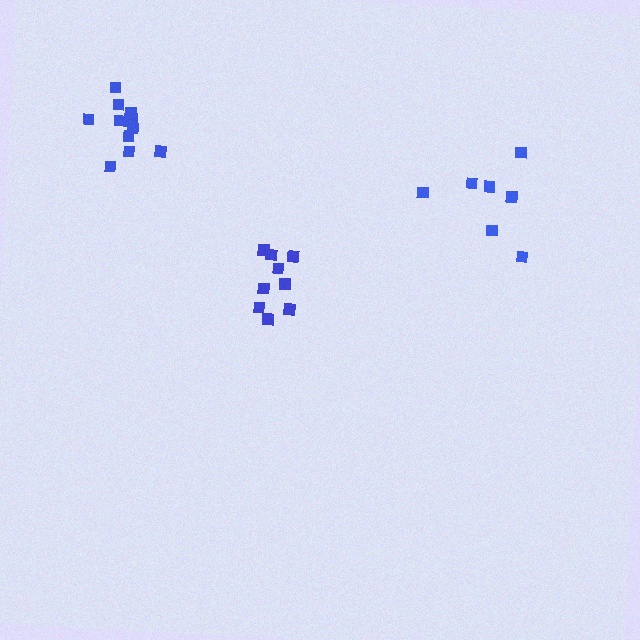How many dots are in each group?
Group 1: 10 dots, Group 2: 7 dots, Group 3: 12 dots (29 total).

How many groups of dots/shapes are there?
There are 3 groups.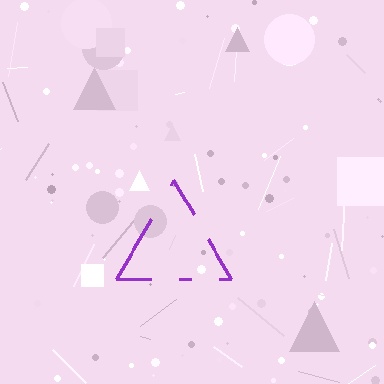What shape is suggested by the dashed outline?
The dashed outline suggests a triangle.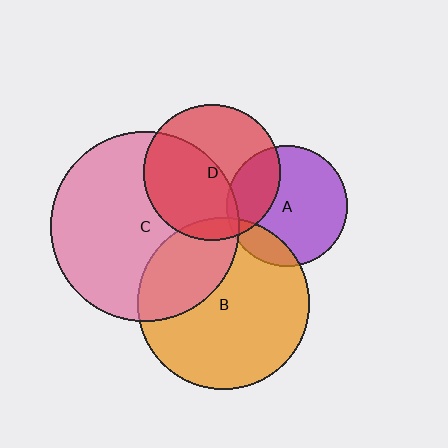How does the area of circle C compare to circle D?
Approximately 1.9 times.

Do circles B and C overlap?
Yes.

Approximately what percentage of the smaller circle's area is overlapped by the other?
Approximately 30%.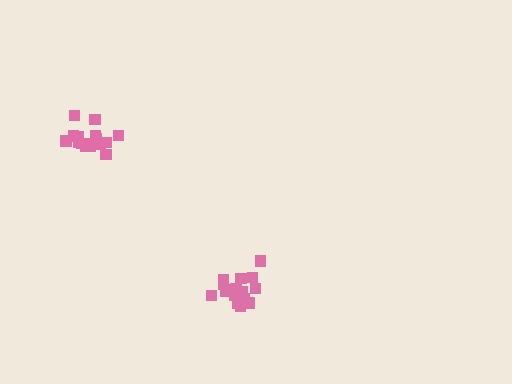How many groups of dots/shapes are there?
There are 2 groups.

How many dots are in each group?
Group 1: 16 dots, Group 2: 16 dots (32 total).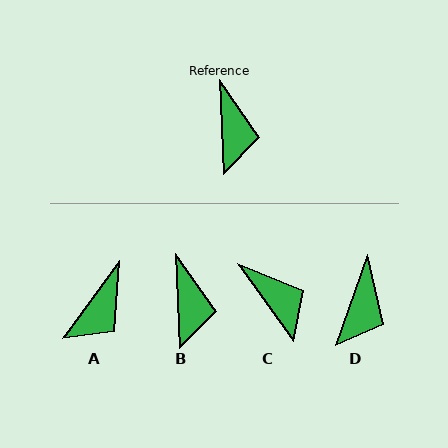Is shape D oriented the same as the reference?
No, it is off by about 22 degrees.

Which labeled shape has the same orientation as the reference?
B.